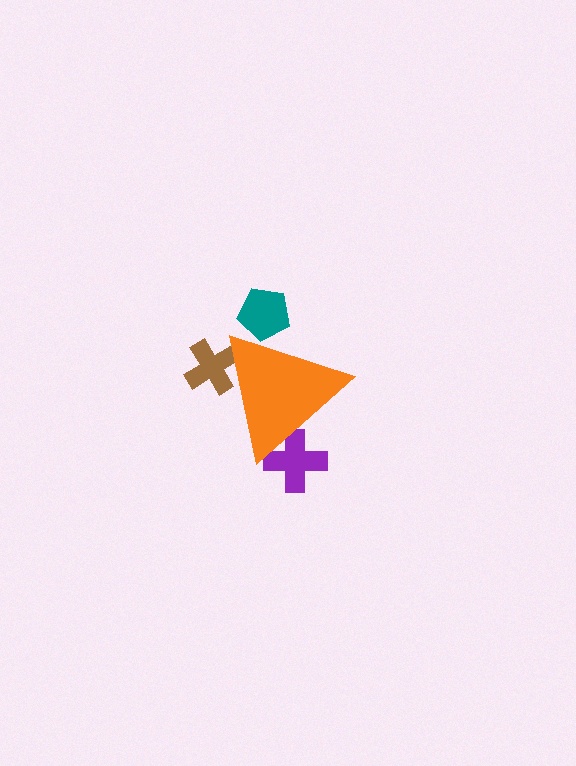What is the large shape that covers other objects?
An orange triangle.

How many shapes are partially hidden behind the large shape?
3 shapes are partially hidden.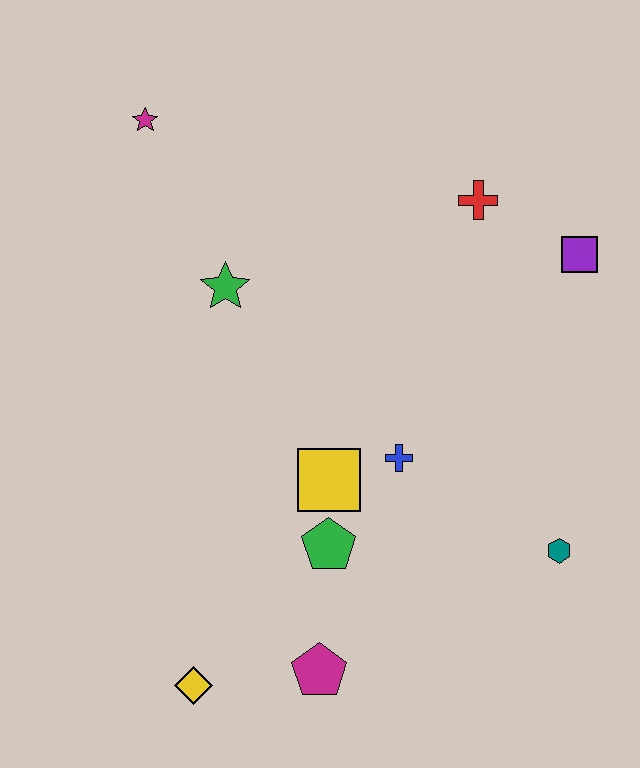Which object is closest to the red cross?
The purple square is closest to the red cross.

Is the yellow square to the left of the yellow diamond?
No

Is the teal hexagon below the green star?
Yes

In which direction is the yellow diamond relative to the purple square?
The yellow diamond is below the purple square.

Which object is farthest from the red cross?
The yellow diamond is farthest from the red cross.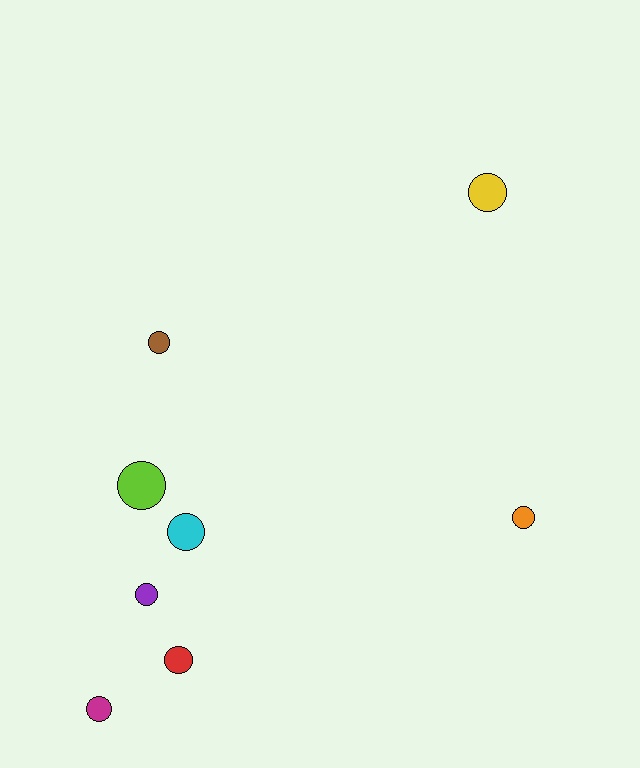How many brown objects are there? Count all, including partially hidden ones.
There is 1 brown object.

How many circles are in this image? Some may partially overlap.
There are 8 circles.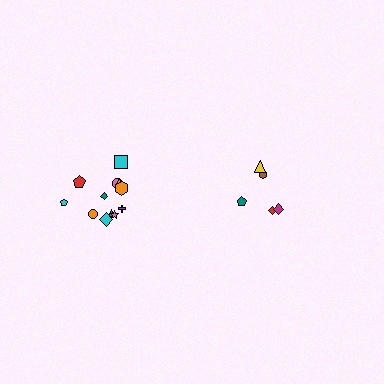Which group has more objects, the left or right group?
The left group.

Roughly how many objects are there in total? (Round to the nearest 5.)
Roughly 15 objects in total.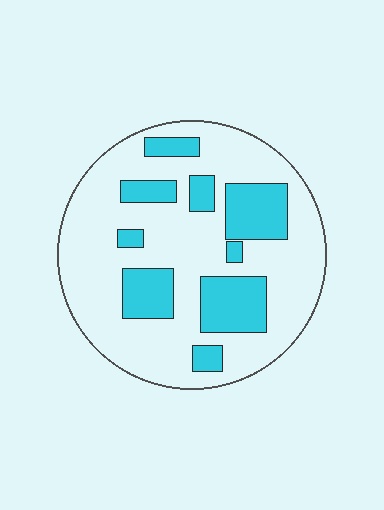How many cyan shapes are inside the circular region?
9.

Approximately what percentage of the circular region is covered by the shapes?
Approximately 25%.